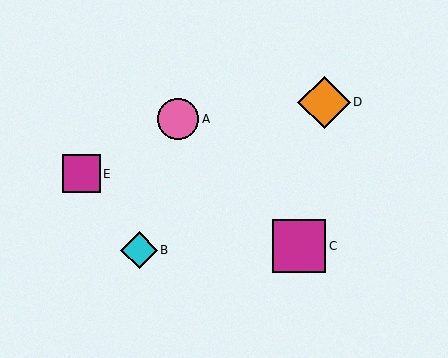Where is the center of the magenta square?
The center of the magenta square is at (82, 174).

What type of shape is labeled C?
Shape C is a magenta square.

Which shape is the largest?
The magenta square (labeled C) is the largest.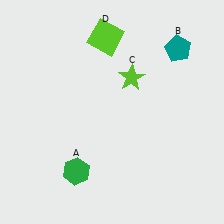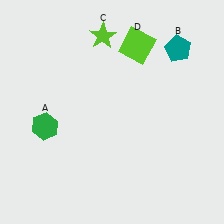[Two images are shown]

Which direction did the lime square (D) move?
The lime square (D) moved right.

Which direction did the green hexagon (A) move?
The green hexagon (A) moved up.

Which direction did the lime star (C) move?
The lime star (C) moved up.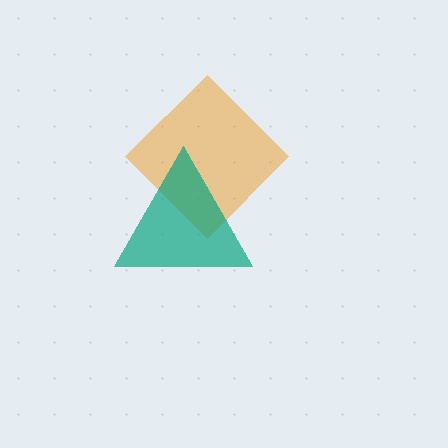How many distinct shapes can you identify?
There are 2 distinct shapes: an orange diamond, a teal triangle.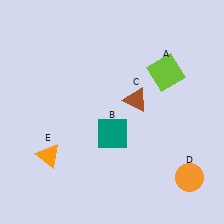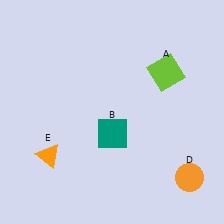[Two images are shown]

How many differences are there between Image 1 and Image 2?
There is 1 difference between the two images.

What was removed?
The brown triangle (C) was removed in Image 2.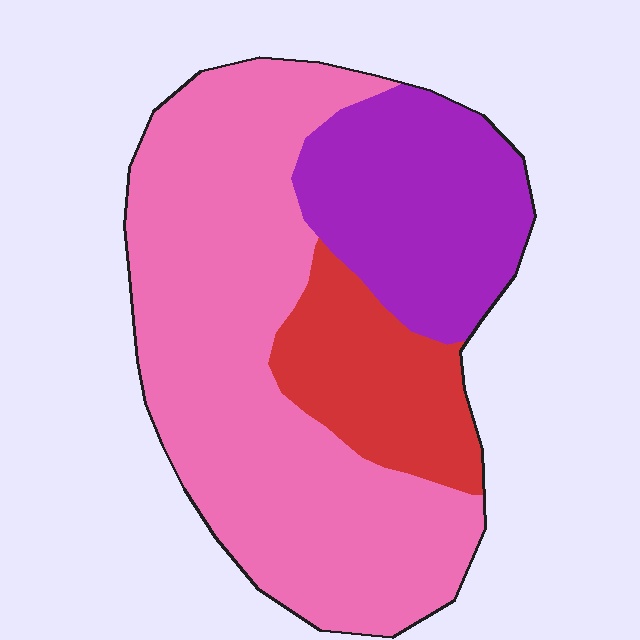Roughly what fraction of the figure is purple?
Purple covers 24% of the figure.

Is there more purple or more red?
Purple.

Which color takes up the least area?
Red, at roughly 15%.